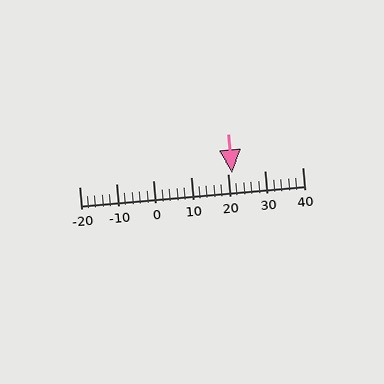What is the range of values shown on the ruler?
The ruler shows values from -20 to 40.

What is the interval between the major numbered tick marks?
The major tick marks are spaced 10 units apart.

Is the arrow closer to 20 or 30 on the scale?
The arrow is closer to 20.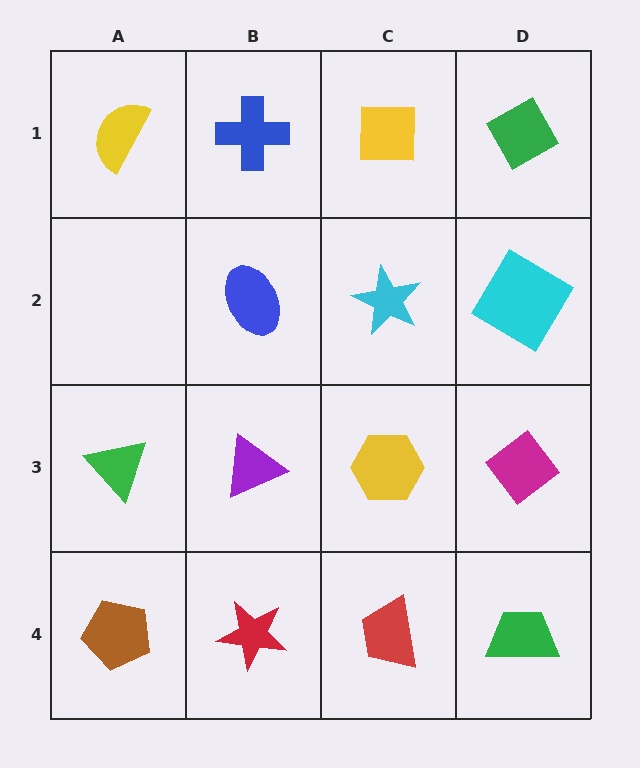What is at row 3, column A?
A green triangle.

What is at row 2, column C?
A cyan star.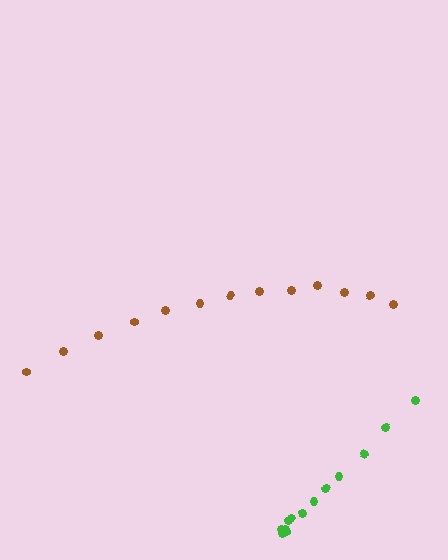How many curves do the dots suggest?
There are 2 distinct paths.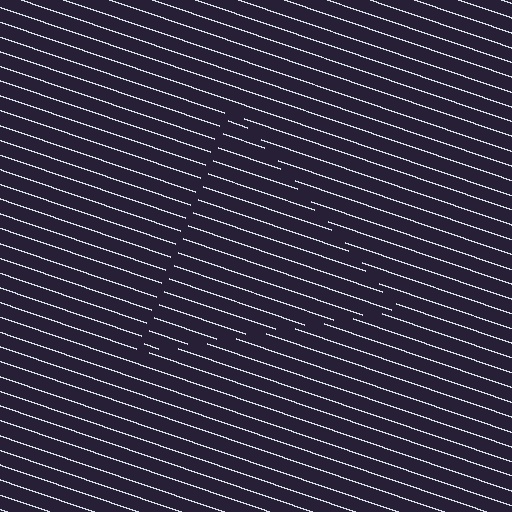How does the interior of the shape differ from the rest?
The interior of the shape contains the same grating, shifted by half a period — the contour is defined by the phase discontinuity where line-ends from the inner and outer gratings abut.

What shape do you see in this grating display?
An illusory triangle. The interior of the shape contains the same grating, shifted by half a period — the contour is defined by the phase discontinuity where line-ends from the inner and outer gratings abut.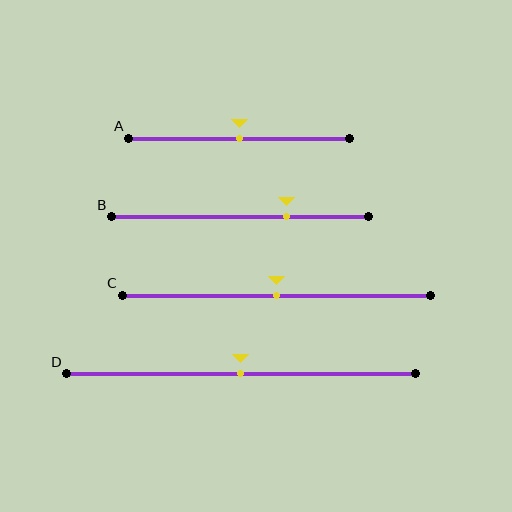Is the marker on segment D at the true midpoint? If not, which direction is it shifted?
Yes, the marker on segment D is at the true midpoint.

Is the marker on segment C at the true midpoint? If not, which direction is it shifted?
Yes, the marker on segment C is at the true midpoint.